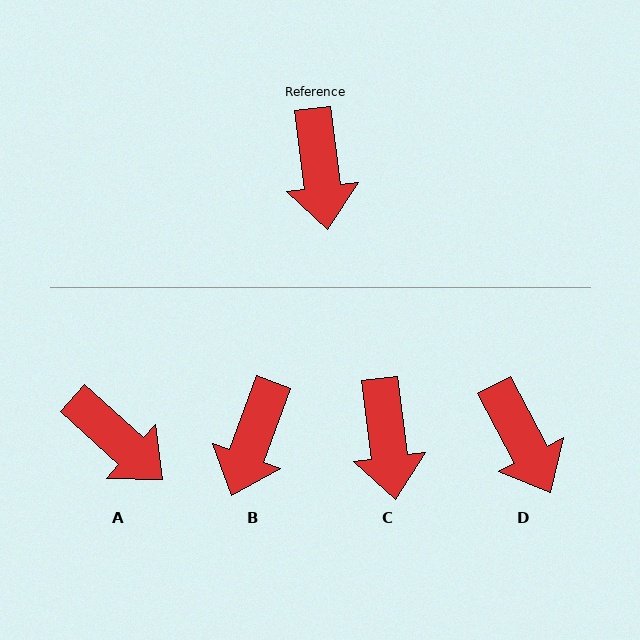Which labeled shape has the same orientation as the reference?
C.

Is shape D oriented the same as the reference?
No, it is off by about 21 degrees.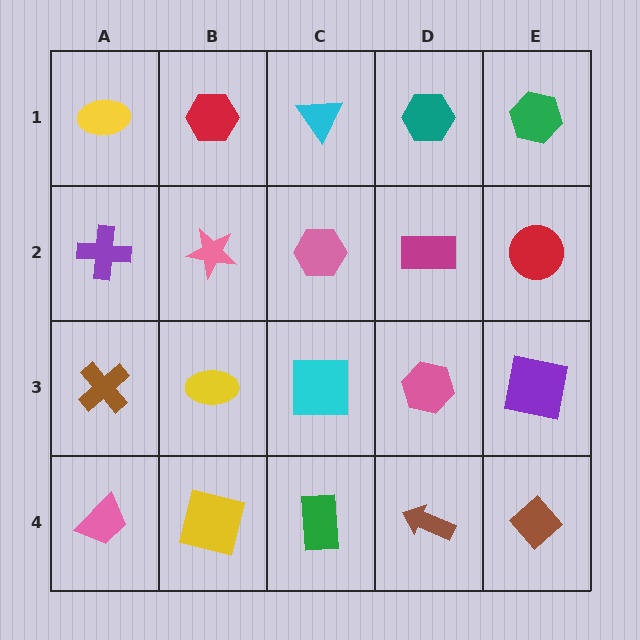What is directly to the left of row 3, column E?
A pink hexagon.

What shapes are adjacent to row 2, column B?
A red hexagon (row 1, column B), a yellow ellipse (row 3, column B), a purple cross (row 2, column A), a pink hexagon (row 2, column C).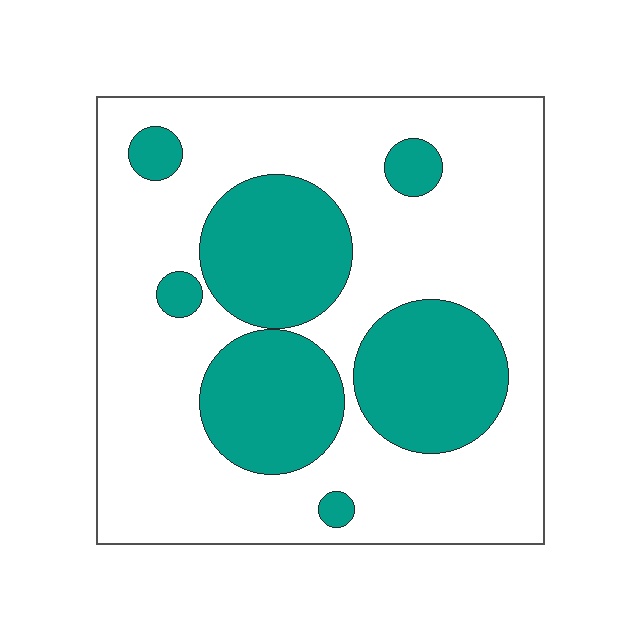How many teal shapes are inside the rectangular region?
7.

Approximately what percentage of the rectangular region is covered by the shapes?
Approximately 30%.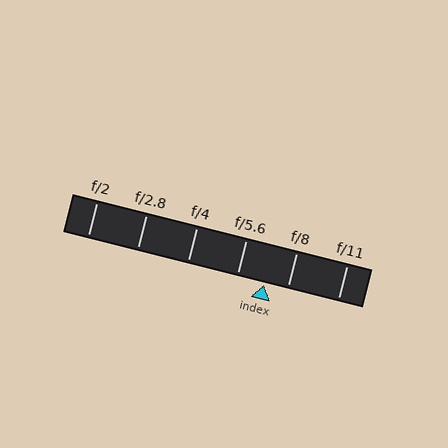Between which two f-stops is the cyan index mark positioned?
The index mark is between f/5.6 and f/8.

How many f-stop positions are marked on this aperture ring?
There are 6 f-stop positions marked.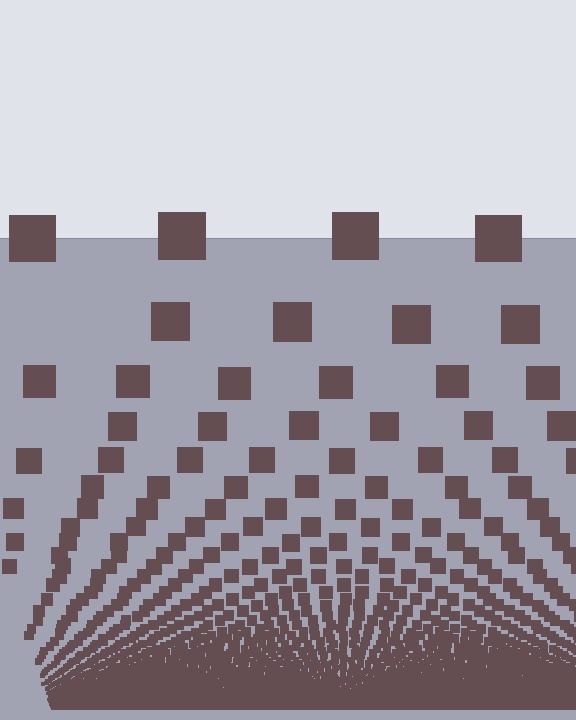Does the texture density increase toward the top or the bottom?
Density increases toward the bottom.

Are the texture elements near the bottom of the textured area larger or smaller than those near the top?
Smaller. The gradient is inverted — elements near the bottom are smaller and denser.